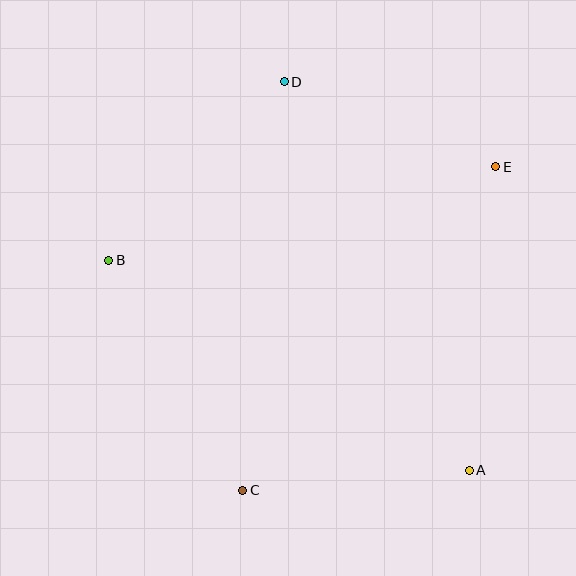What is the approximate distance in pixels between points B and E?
The distance between B and E is approximately 398 pixels.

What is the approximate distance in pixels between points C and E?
The distance between C and E is approximately 410 pixels.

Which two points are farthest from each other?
Points A and D are farthest from each other.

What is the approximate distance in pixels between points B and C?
The distance between B and C is approximately 266 pixels.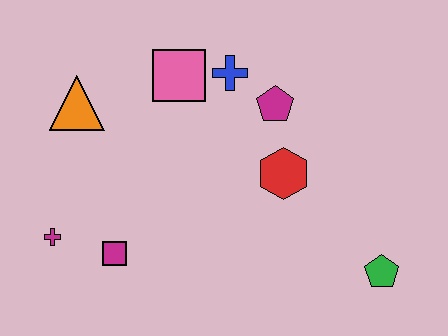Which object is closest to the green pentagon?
The red hexagon is closest to the green pentagon.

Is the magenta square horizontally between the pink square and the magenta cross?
Yes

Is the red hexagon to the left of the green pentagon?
Yes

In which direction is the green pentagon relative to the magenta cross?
The green pentagon is to the right of the magenta cross.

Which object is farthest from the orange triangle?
The green pentagon is farthest from the orange triangle.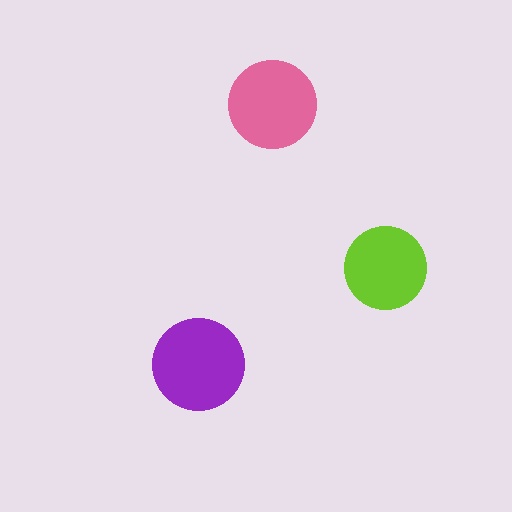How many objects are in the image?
There are 3 objects in the image.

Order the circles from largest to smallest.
the purple one, the pink one, the lime one.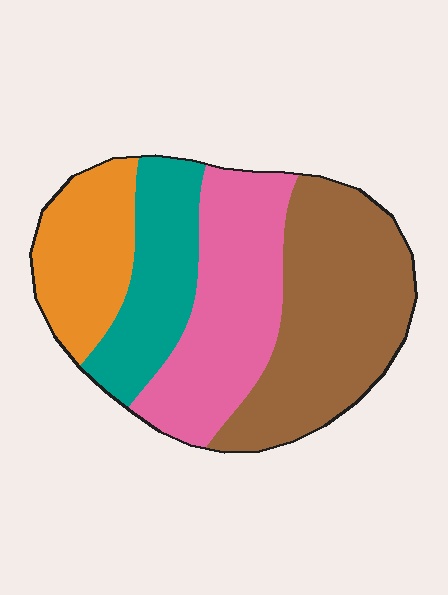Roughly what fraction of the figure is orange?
Orange covers around 20% of the figure.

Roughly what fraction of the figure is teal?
Teal takes up about one fifth (1/5) of the figure.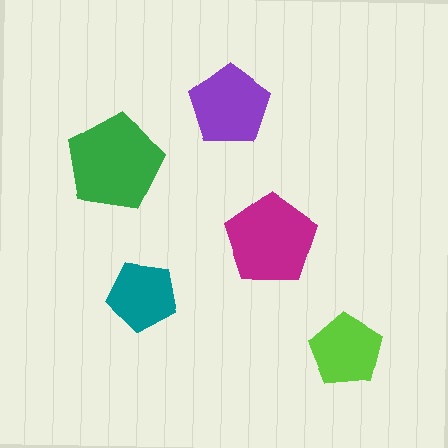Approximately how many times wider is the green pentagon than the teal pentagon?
About 1.5 times wider.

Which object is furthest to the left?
The green pentagon is leftmost.